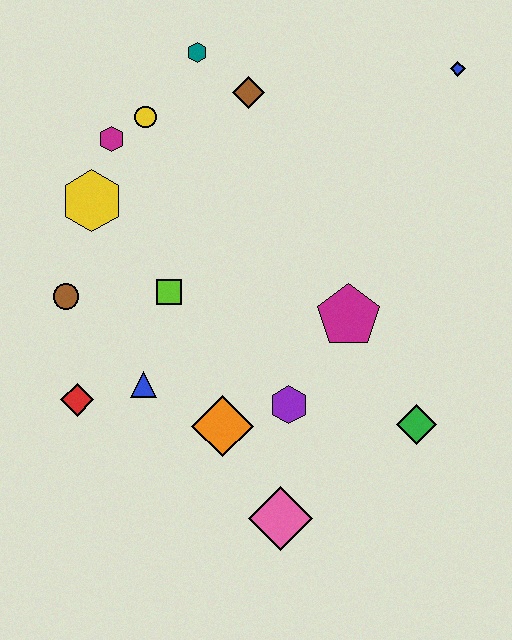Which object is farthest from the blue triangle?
The blue diamond is farthest from the blue triangle.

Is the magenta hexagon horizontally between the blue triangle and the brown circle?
Yes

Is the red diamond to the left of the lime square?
Yes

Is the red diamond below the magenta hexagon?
Yes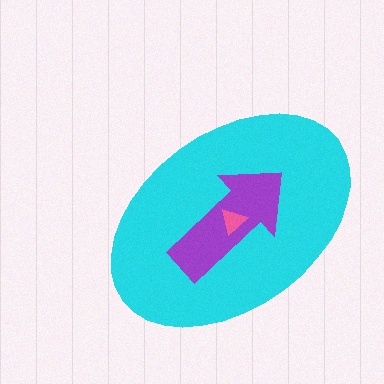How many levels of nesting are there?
3.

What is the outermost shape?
The cyan ellipse.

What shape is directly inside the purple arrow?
The pink triangle.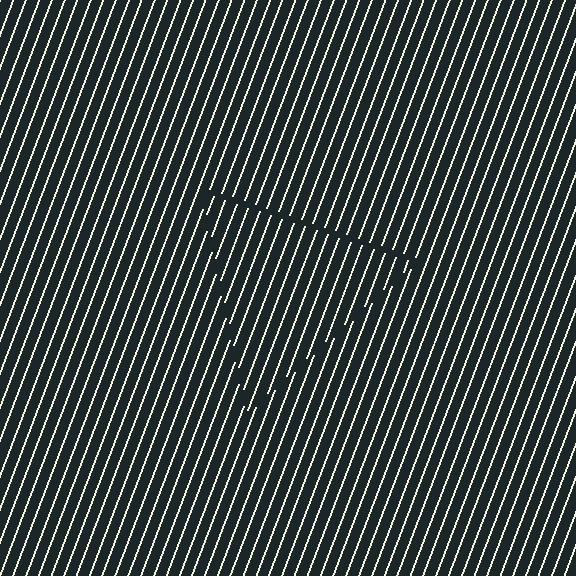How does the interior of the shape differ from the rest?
The interior of the shape contains the same grating, shifted by half a period — the contour is defined by the phase discontinuity where line-ends from the inner and outer gratings abut.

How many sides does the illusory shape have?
3 sides — the line-ends trace a triangle.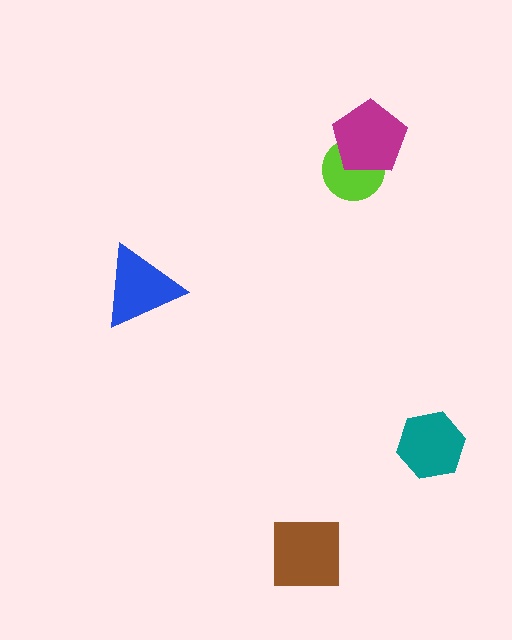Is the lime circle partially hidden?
Yes, it is partially covered by another shape.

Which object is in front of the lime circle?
The magenta pentagon is in front of the lime circle.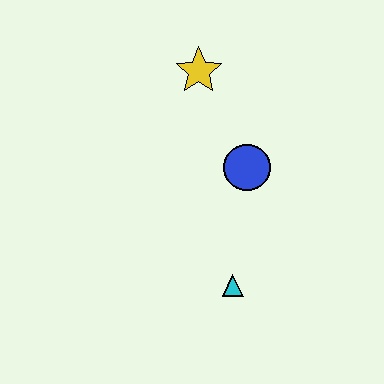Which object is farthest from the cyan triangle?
The yellow star is farthest from the cyan triangle.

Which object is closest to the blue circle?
The yellow star is closest to the blue circle.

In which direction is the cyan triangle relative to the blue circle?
The cyan triangle is below the blue circle.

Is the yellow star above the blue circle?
Yes